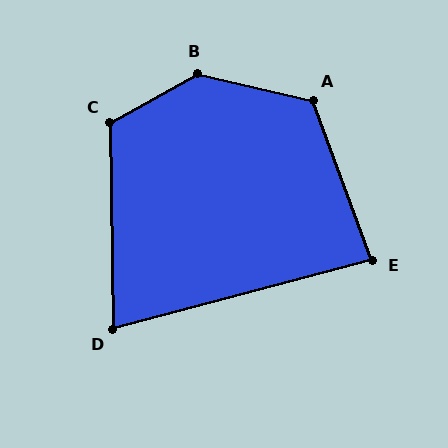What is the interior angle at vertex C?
Approximately 118 degrees (obtuse).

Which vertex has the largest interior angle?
B, at approximately 138 degrees.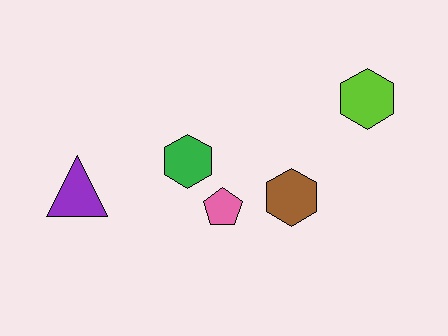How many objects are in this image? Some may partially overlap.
There are 5 objects.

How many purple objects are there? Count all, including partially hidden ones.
There is 1 purple object.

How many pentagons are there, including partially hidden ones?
There is 1 pentagon.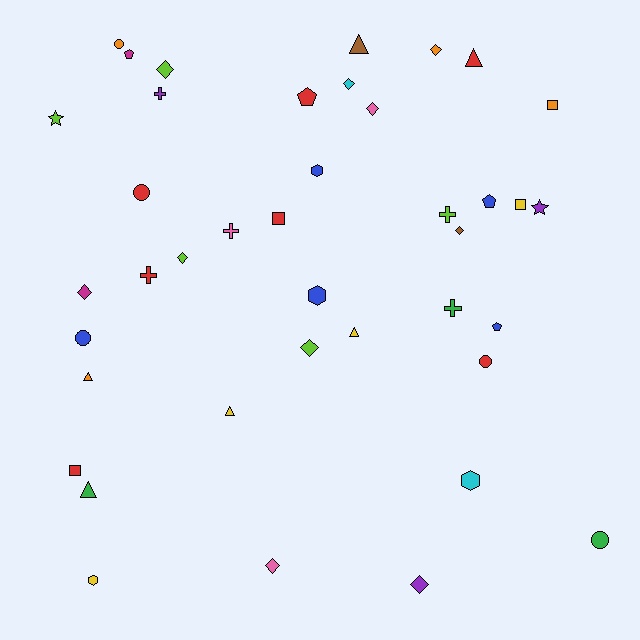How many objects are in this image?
There are 40 objects.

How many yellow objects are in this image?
There are 4 yellow objects.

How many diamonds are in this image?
There are 10 diamonds.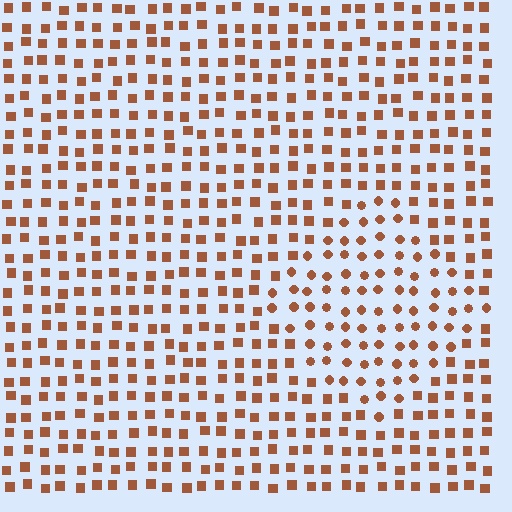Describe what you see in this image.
The image is filled with small brown elements arranged in a uniform grid. A diamond-shaped region contains circles, while the surrounding area contains squares. The boundary is defined purely by the change in element shape.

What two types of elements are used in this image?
The image uses circles inside the diamond region and squares outside it.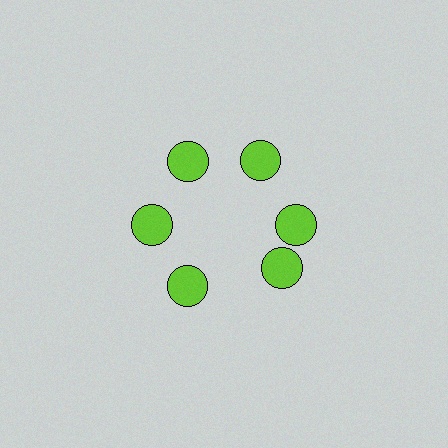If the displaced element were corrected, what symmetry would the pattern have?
It would have 6-fold rotational symmetry — the pattern would map onto itself every 60 degrees.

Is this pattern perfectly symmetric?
No. The 6 lime circles are arranged in a ring, but one element near the 5 o'clock position is rotated out of alignment along the ring, breaking the 6-fold rotational symmetry.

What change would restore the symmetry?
The symmetry would be restored by rotating it back into even spacing with its neighbors so that all 6 circles sit at equal angles and equal distance from the center.